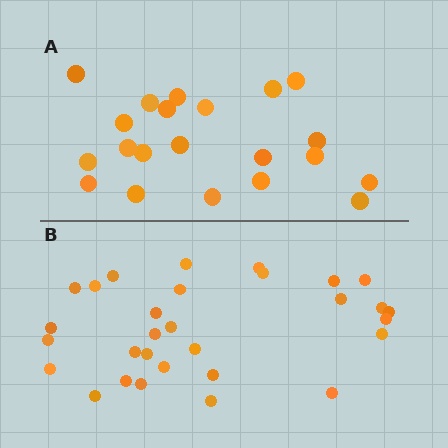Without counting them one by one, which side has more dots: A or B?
Region B (the bottom region) has more dots.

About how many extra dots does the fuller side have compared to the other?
Region B has roughly 8 or so more dots than region A.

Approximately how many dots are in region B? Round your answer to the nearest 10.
About 30 dots.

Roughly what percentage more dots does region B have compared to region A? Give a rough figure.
About 45% more.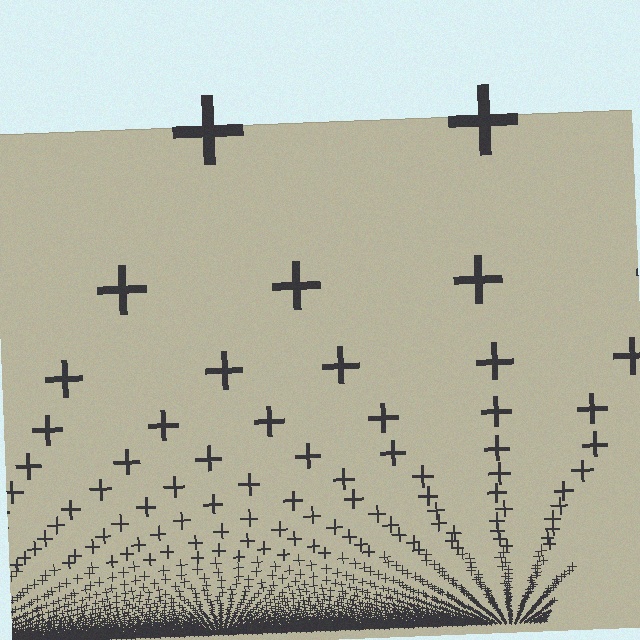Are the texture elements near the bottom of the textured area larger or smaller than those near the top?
Smaller. The gradient is inverted — elements near the bottom are smaller and denser.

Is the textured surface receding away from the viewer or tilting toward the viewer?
The surface appears to tilt toward the viewer. Texture elements get larger and sparser toward the top.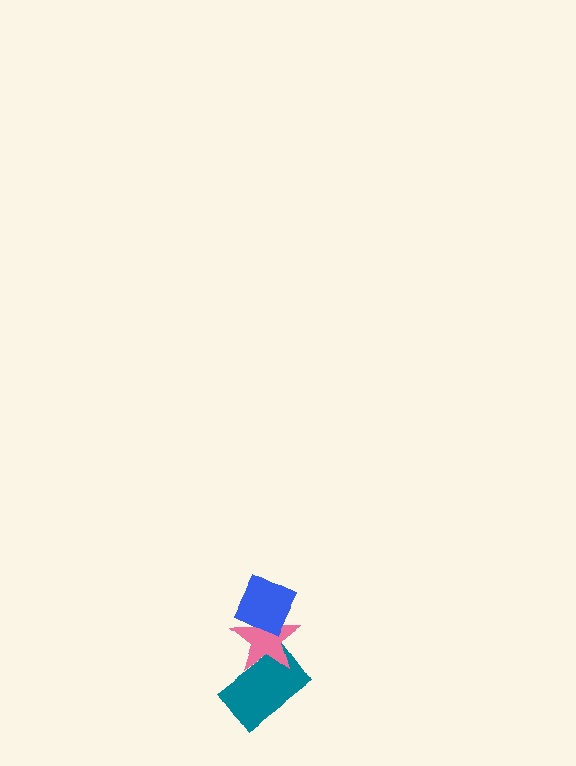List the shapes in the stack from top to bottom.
From top to bottom: the blue diamond, the pink star, the teal rectangle.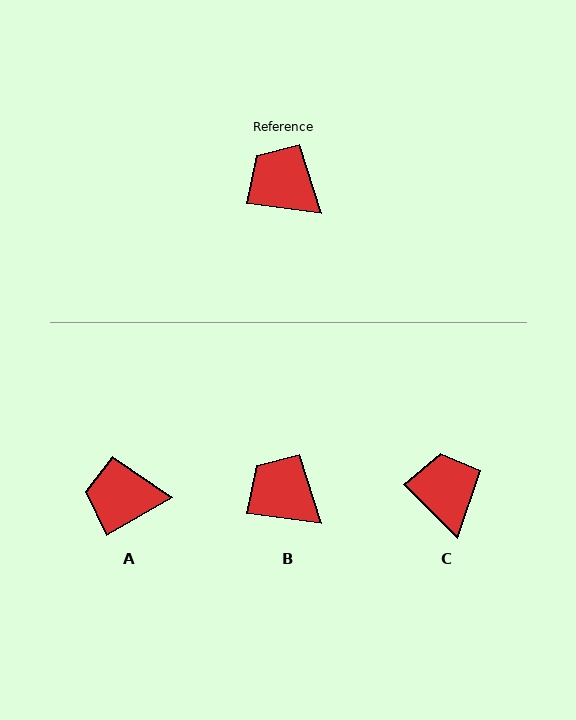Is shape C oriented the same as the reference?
No, it is off by about 37 degrees.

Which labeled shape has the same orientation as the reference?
B.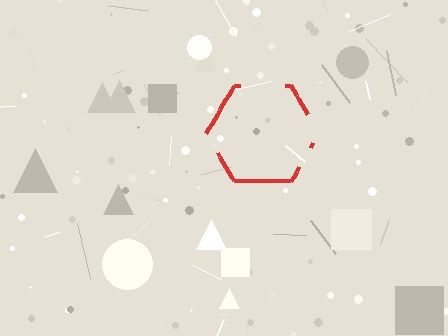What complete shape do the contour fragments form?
The contour fragments form a hexagon.